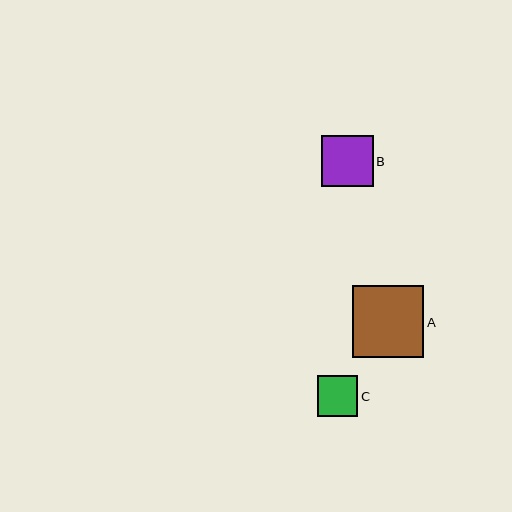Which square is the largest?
Square A is the largest with a size of approximately 71 pixels.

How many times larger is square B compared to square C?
Square B is approximately 1.3 times the size of square C.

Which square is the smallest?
Square C is the smallest with a size of approximately 40 pixels.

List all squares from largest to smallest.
From largest to smallest: A, B, C.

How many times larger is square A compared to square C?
Square A is approximately 1.8 times the size of square C.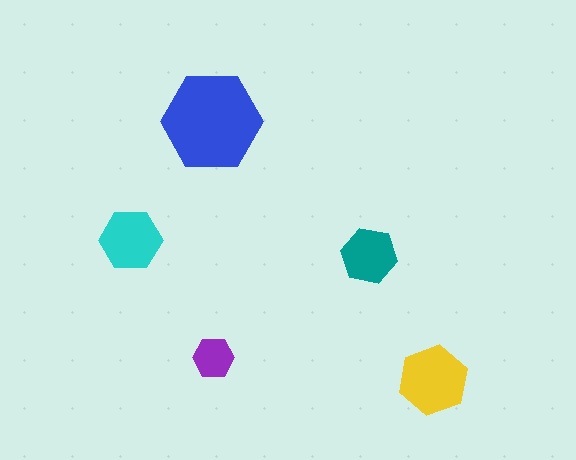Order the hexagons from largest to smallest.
the blue one, the yellow one, the cyan one, the teal one, the purple one.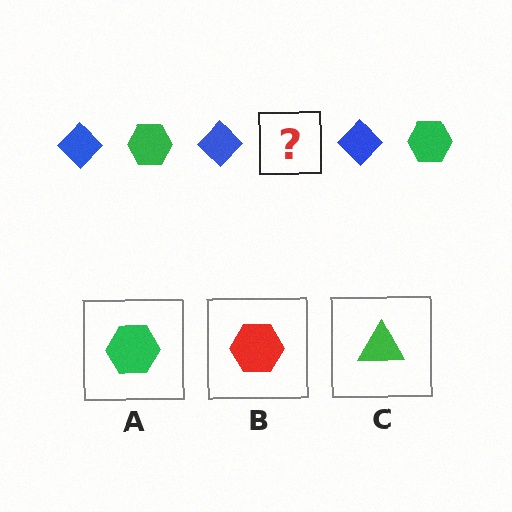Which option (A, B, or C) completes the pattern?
A.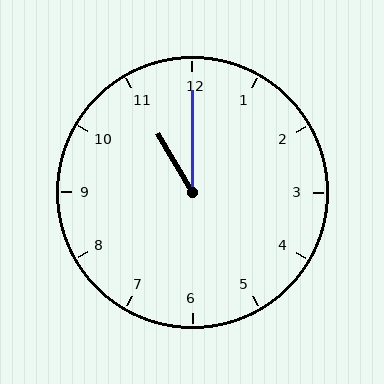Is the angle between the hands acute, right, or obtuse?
It is acute.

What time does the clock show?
11:00.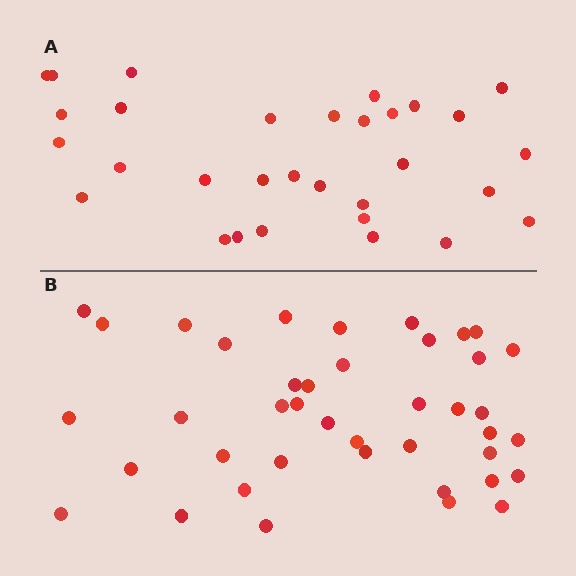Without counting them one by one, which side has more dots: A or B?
Region B (the bottom region) has more dots.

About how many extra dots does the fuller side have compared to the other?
Region B has roughly 10 or so more dots than region A.